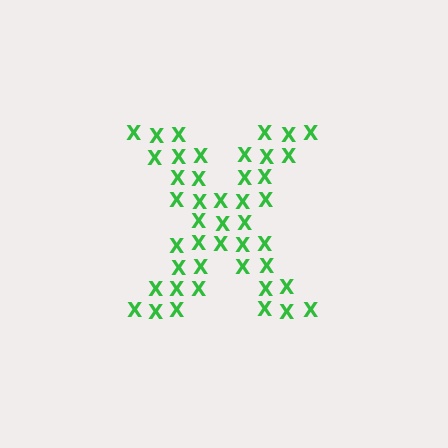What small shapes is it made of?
It is made of small letter X's.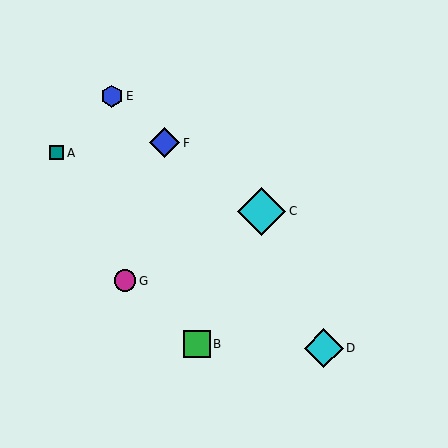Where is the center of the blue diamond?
The center of the blue diamond is at (164, 143).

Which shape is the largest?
The cyan diamond (labeled C) is the largest.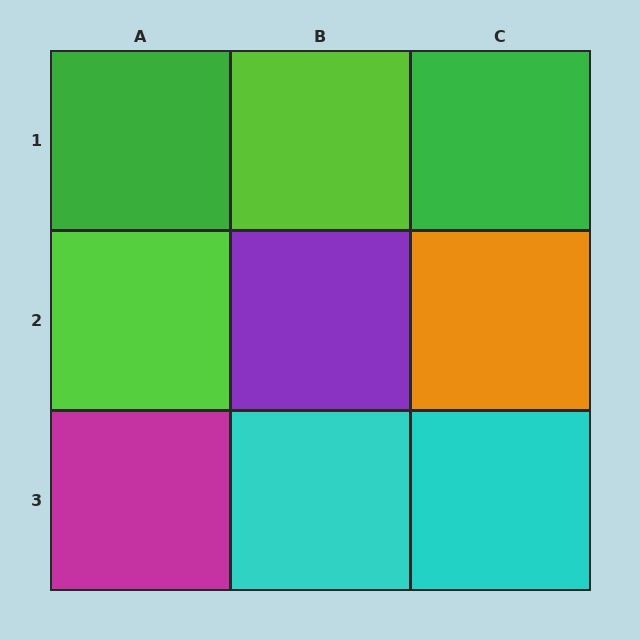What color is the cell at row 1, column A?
Green.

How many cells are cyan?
2 cells are cyan.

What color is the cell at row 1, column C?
Green.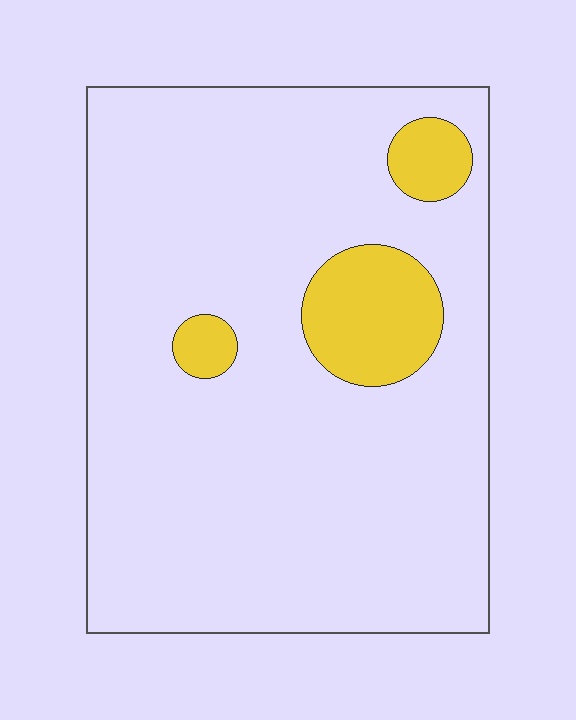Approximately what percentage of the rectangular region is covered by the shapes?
Approximately 10%.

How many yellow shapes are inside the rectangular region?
3.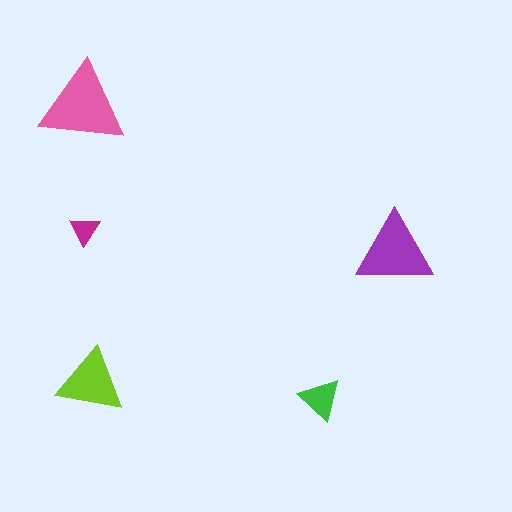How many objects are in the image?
There are 5 objects in the image.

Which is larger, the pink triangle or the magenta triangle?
The pink one.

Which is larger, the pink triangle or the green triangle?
The pink one.